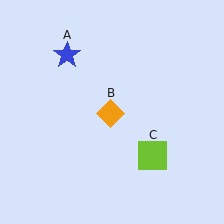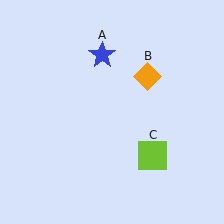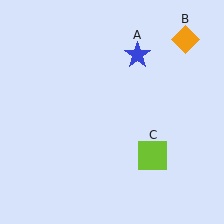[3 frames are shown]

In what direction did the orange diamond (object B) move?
The orange diamond (object B) moved up and to the right.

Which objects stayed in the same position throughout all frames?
Lime square (object C) remained stationary.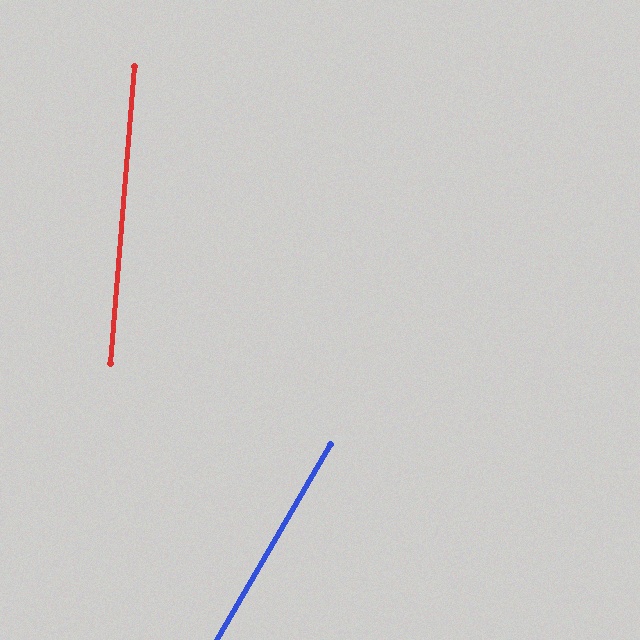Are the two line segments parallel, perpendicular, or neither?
Neither parallel nor perpendicular — they differ by about 25°.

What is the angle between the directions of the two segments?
Approximately 25 degrees.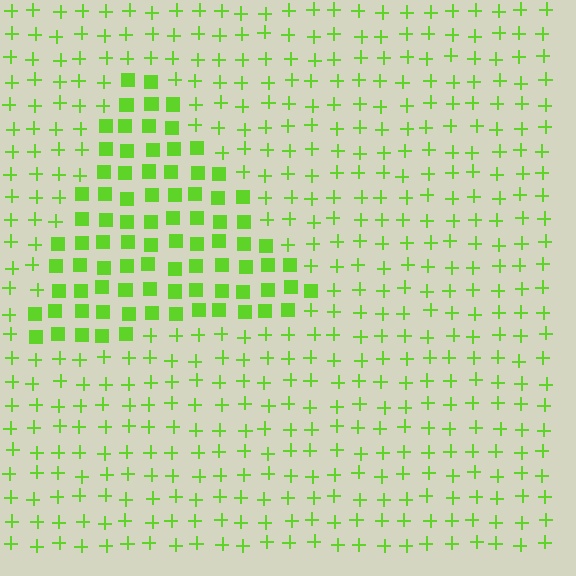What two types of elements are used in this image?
The image uses squares inside the triangle region and plus signs outside it.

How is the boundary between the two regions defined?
The boundary is defined by a change in element shape: squares inside vs. plus signs outside. All elements share the same color and spacing.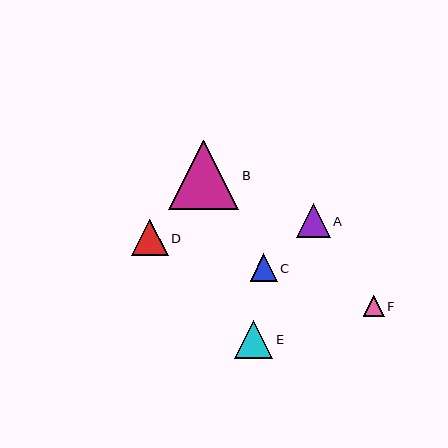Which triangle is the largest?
Triangle B is the largest with a size of approximately 70 pixels.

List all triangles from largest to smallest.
From largest to smallest: B, E, D, A, C, F.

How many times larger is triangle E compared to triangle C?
Triangle E is approximately 1.4 times the size of triangle C.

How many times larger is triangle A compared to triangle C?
Triangle A is approximately 1.2 times the size of triangle C.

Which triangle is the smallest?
Triangle F is the smallest with a size of approximately 21 pixels.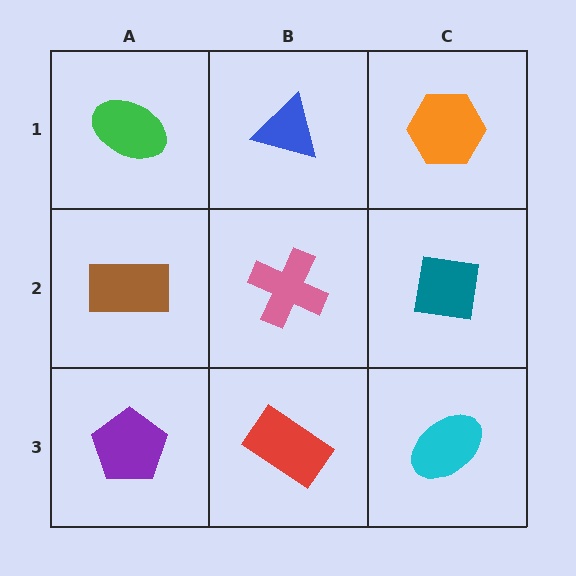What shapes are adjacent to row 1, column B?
A pink cross (row 2, column B), a green ellipse (row 1, column A), an orange hexagon (row 1, column C).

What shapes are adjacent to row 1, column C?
A teal square (row 2, column C), a blue triangle (row 1, column B).